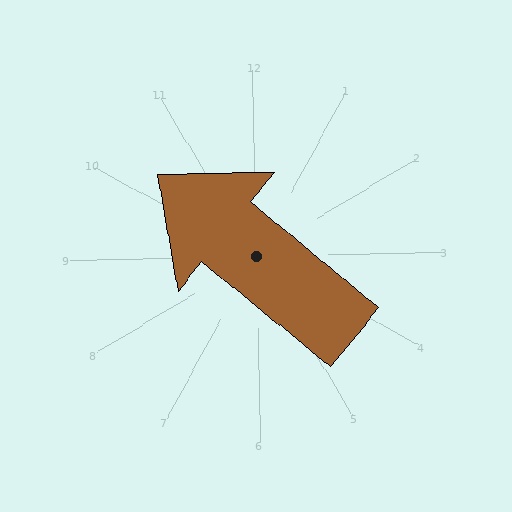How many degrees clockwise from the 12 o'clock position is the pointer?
Approximately 311 degrees.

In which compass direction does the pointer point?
Northwest.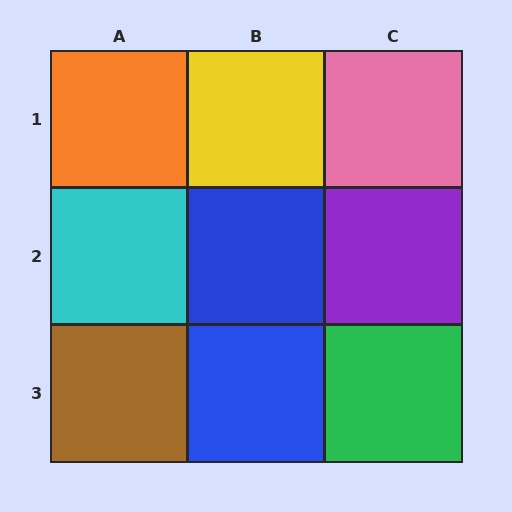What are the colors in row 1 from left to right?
Orange, yellow, pink.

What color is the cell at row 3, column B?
Blue.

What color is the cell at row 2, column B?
Blue.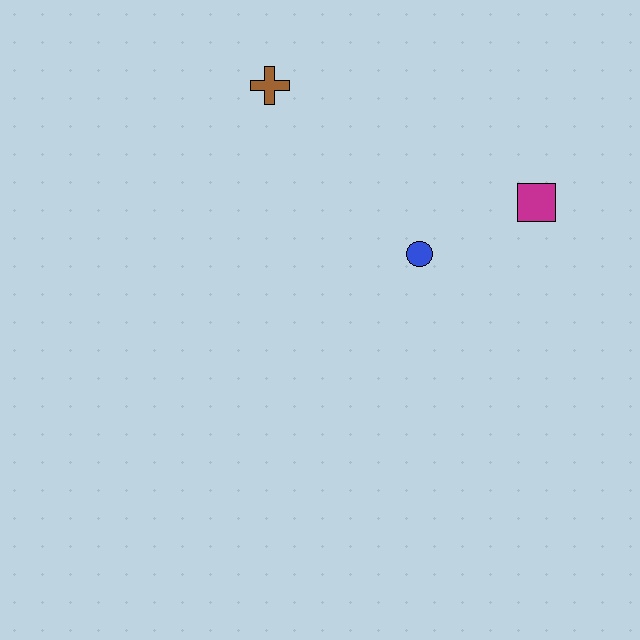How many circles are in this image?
There is 1 circle.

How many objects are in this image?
There are 3 objects.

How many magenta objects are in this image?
There is 1 magenta object.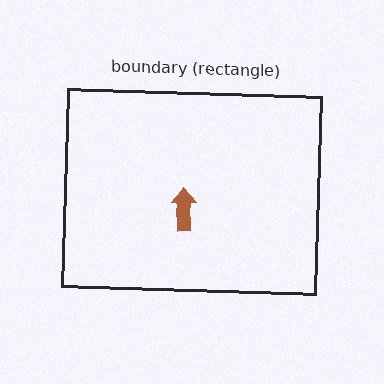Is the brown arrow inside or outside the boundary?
Inside.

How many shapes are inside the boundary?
1 inside, 0 outside.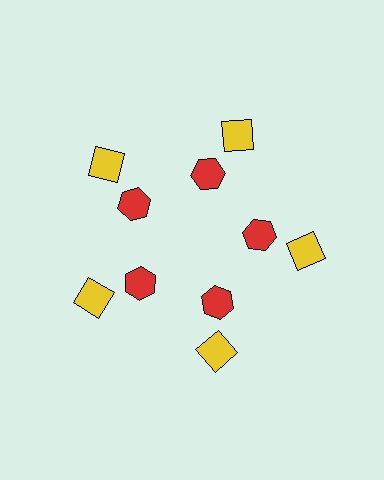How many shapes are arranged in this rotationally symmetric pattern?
There are 10 shapes, arranged in 5 groups of 2.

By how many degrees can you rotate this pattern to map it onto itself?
The pattern maps onto itself every 72 degrees of rotation.